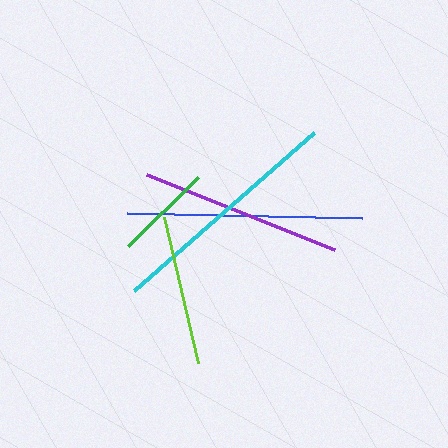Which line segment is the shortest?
The green line is the shortest at approximately 98 pixels.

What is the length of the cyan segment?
The cyan segment is approximately 239 pixels long.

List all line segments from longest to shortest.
From longest to shortest: cyan, blue, purple, lime, green.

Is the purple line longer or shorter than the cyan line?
The cyan line is longer than the purple line.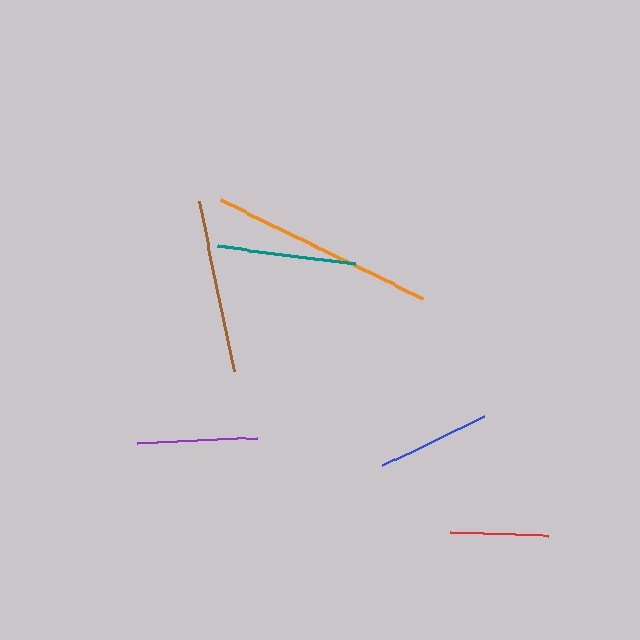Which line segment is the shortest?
The red line is the shortest at approximately 98 pixels.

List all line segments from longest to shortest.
From longest to shortest: orange, brown, teal, purple, blue, red.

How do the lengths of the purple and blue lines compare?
The purple and blue lines are approximately the same length.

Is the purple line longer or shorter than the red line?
The purple line is longer than the red line.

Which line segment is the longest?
The orange line is the longest at approximately 225 pixels.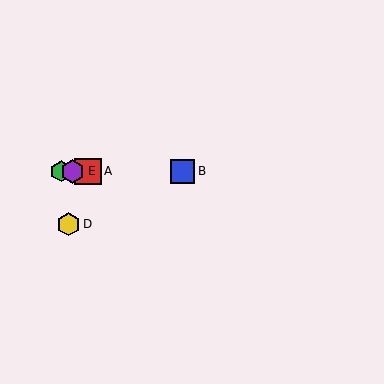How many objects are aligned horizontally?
4 objects (A, B, C, E) are aligned horizontally.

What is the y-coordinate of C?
Object C is at y≈171.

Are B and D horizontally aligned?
No, B is at y≈171 and D is at y≈224.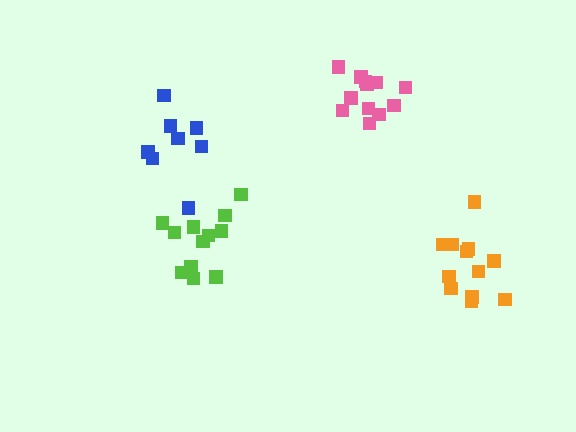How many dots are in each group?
Group 1: 12 dots, Group 2: 12 dots, Group 3: 8 dots, Group 4: 12 dots (44 total).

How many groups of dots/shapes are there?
There are 4 groups.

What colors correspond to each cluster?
The clusters are colored: orange, pink, blue, lime.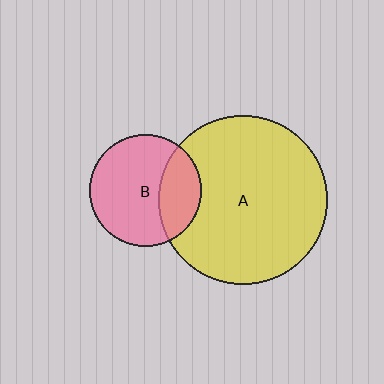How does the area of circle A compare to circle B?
Approximately 2.3 times.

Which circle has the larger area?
Circle A (yellow).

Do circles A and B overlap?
Yes.